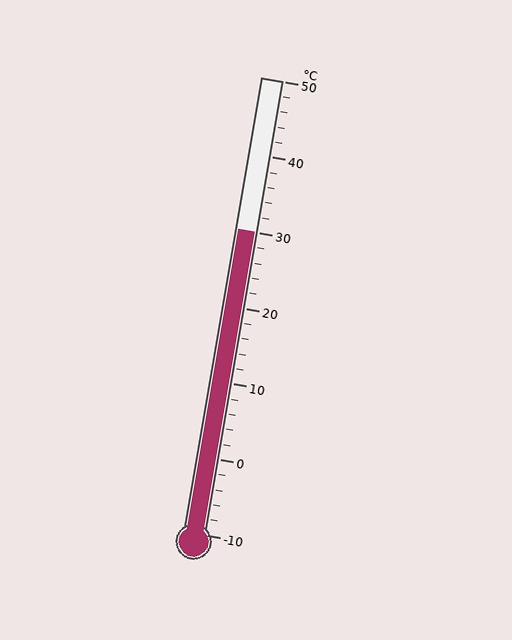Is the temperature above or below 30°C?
The temperature is at 30°C.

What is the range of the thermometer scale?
The thermometer scale ranges from -10°C to 50°C.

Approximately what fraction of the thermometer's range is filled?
The thermometer is filled to approximately 65% of its range.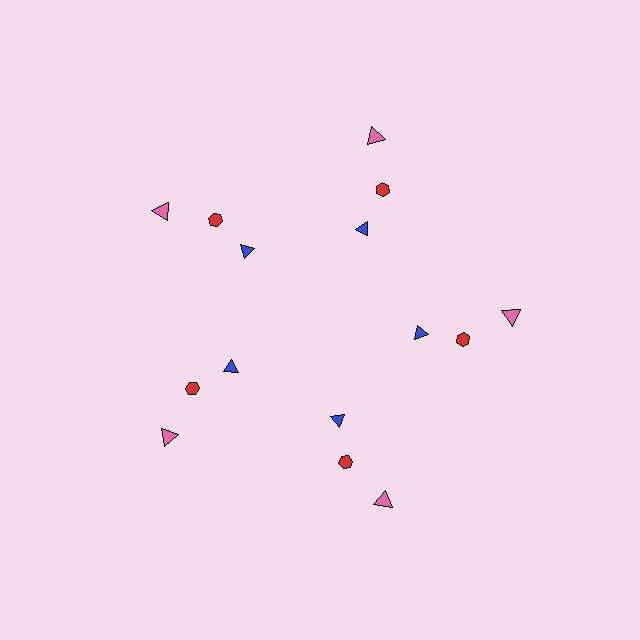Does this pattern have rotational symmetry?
Yes, this pattern has 5-fold rotational symmetry. It looks the same after rotating 72 degrees around the center.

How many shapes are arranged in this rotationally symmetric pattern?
There are 15 shapes, arranged in 5 groups of 3.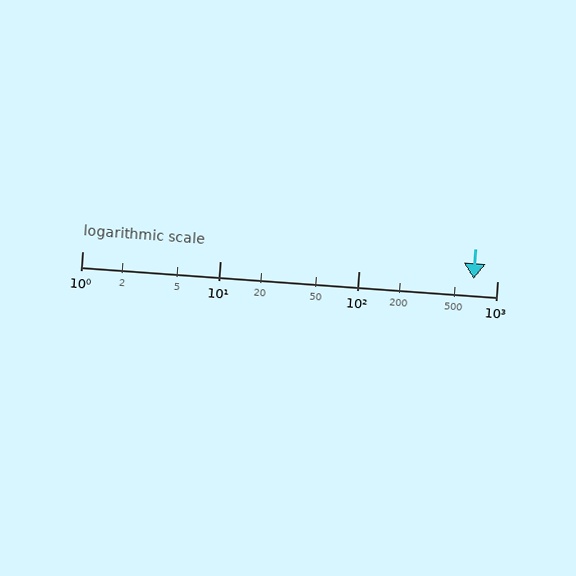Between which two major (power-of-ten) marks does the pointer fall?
The pointer is between 100 and 1000.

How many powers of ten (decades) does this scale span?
The scale spans 3 decades, from 1 to 1000.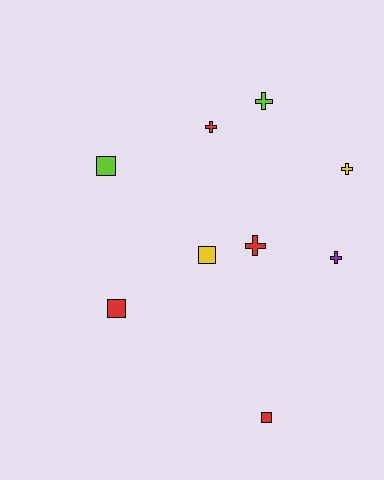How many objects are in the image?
There are 9 objects.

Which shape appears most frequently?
Cross, with 5 objects.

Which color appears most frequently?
Red, with 4 objects.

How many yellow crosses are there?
There is 1 yellow cross.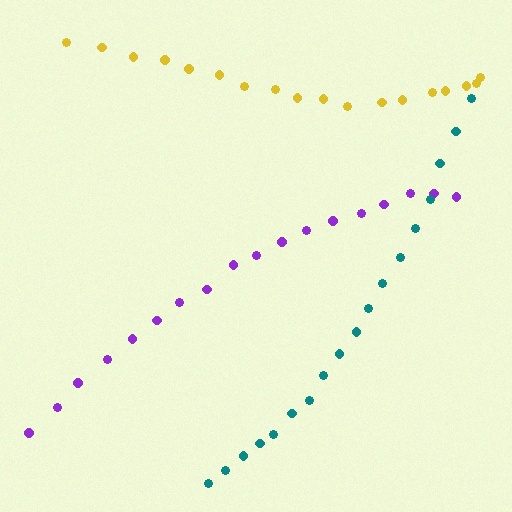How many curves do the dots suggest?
There are 3 distinct paths.